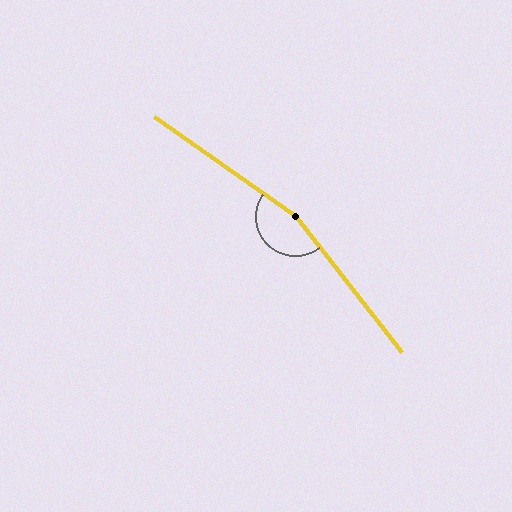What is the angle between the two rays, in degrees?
Approximately 163 degrees.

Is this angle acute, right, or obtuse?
It is obtuse.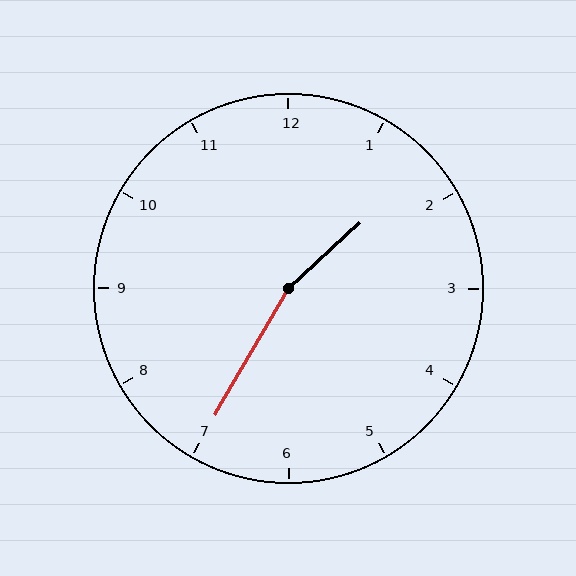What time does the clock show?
1:35.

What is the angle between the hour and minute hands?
Approximately 162 degrees.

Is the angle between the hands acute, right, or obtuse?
It is obtuse.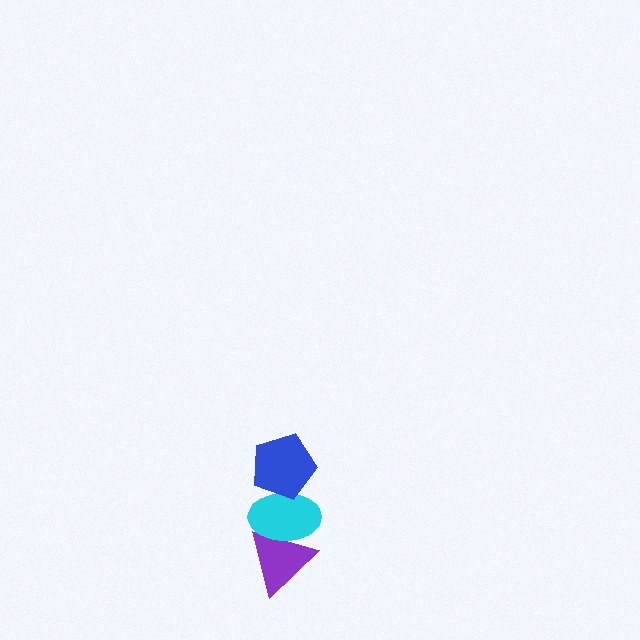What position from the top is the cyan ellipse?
The cyan ellipse is 2nd from the top.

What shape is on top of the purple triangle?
The cyan ellipse is on top of the purple triangle.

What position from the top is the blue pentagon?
The blue pentagon is 1st from the top.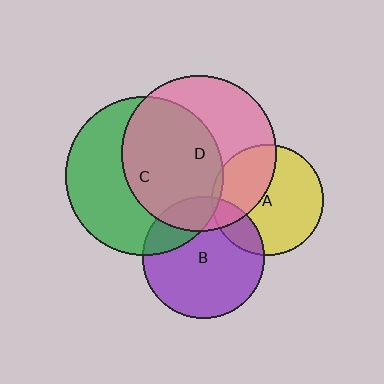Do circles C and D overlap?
Yes.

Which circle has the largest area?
Circle C (green).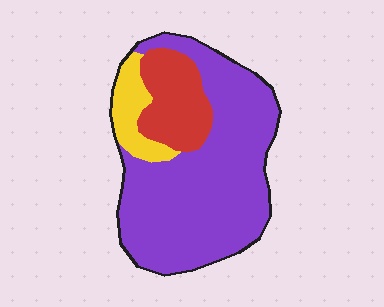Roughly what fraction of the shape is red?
Red takes up about one sixth (1/6) of the shape.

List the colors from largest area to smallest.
From largest to smallest: purple, red, yellow.